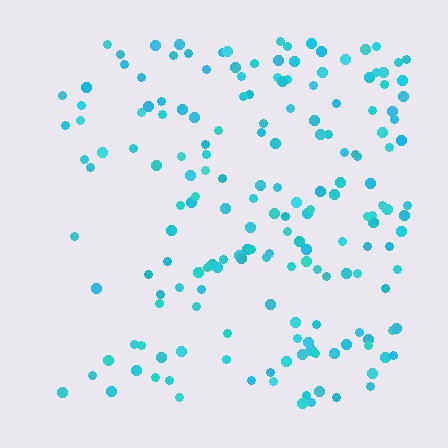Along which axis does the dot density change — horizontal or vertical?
Horizontal.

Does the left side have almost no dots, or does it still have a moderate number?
Still a moderate number, just noticeably fewer than the right.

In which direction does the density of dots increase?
From left to right, with the right side densest.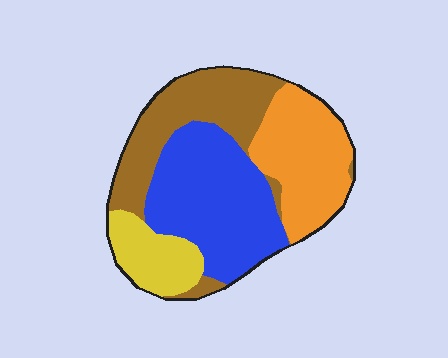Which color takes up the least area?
Yellow, at roughly 15%.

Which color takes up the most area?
Blue, at roughly 35%.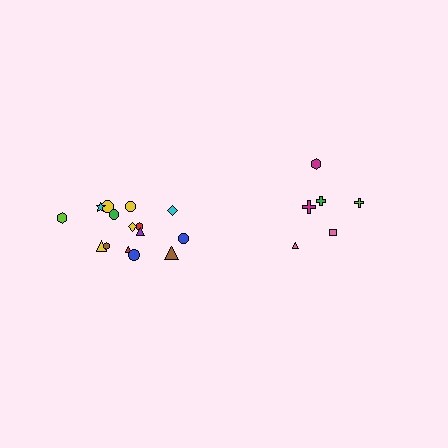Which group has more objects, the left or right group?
The left group.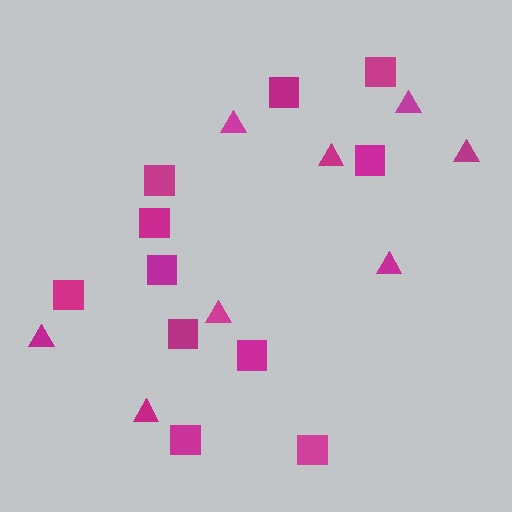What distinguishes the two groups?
There are 2 groups: one group of triangles (8) and one group of squares (11).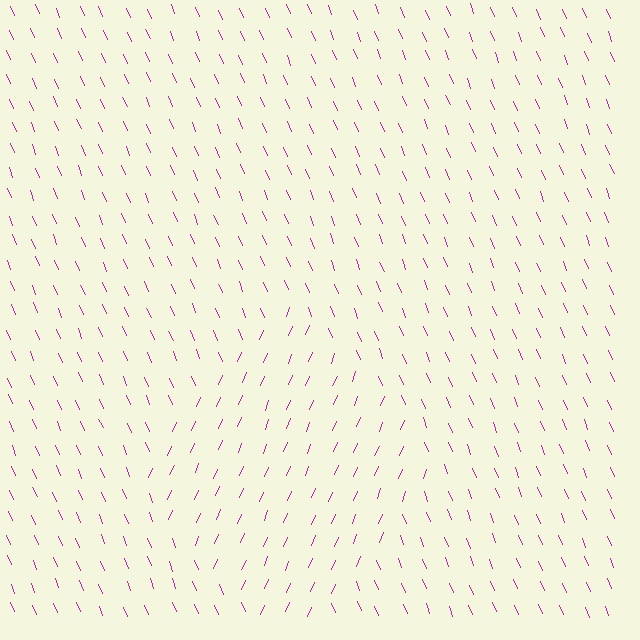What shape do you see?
I see a diamond.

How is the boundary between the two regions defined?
The boundary is defined purely by a change in line orientation (approximately 45 degrees difference). All lines are the same color and thickness.